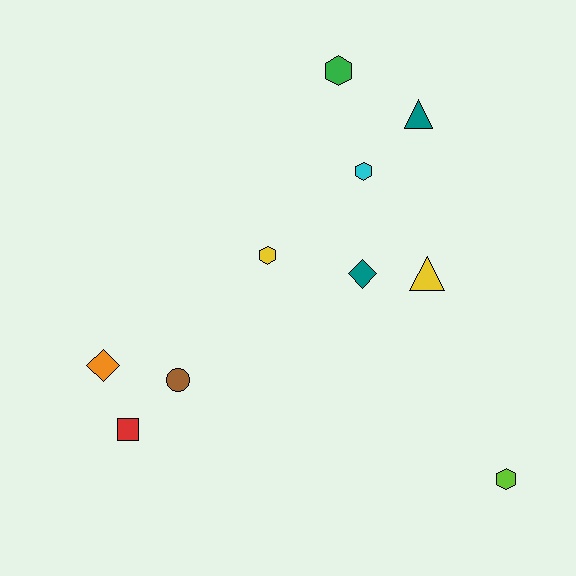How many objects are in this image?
There are 10 objects.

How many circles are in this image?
There is 1 circle.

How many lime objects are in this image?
There is 1 lime object.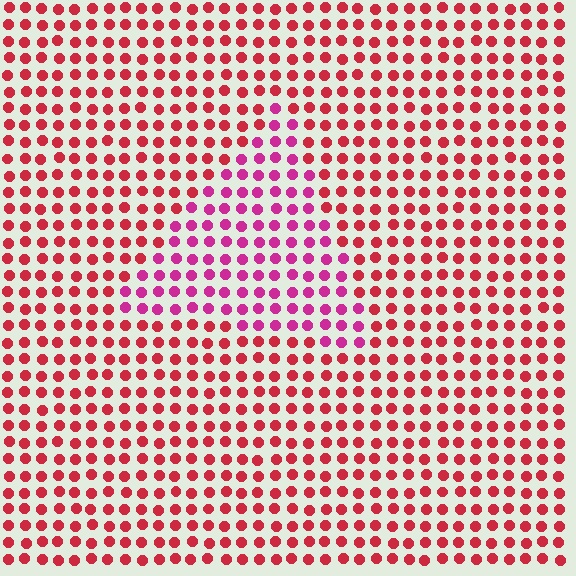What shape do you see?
I see a triangle.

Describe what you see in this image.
The image is filled with small red elements in a uniform arrangement. A triangle-shaped region is visible where the elements are tinted to a slightly different hue, forming a subtle color boundary.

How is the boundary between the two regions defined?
The boundary is defined purely by a slight shift in hue (about 33 degrees). Spacing, size, and orientation are identical on both sides.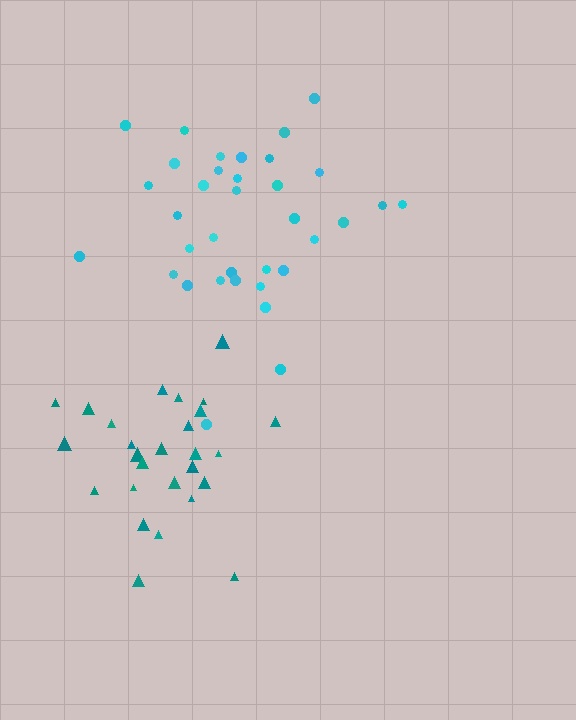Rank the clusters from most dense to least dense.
teal, cyan.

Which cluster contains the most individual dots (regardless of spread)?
Cyan (35).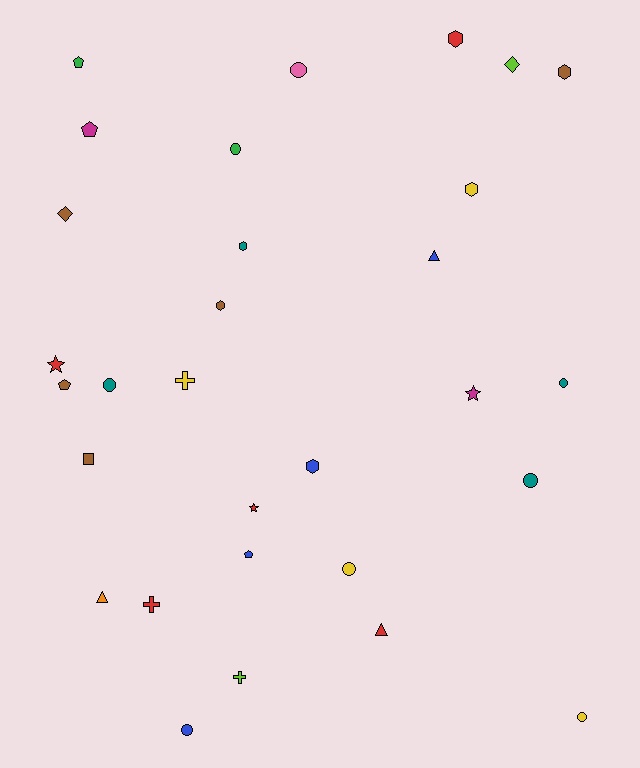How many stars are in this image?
There are 3 stars.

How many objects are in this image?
There are 30 objects.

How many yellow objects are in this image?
There are 4 yellow objects.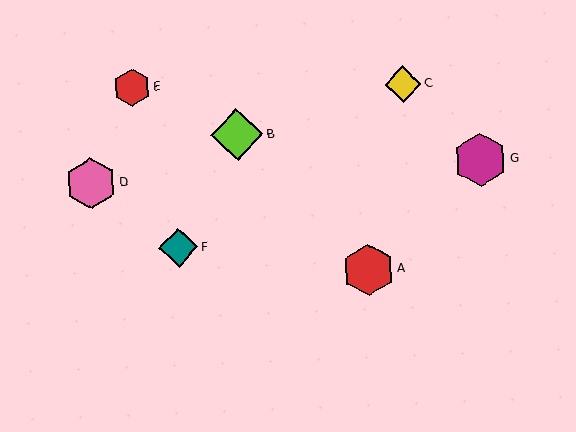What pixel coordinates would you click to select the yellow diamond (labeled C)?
Click at (403, 84) to select the yellow diamond C.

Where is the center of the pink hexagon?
The center of the pink hexagon is at (91, 184).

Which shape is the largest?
The magenta hexagon (labeled G) is the largest.